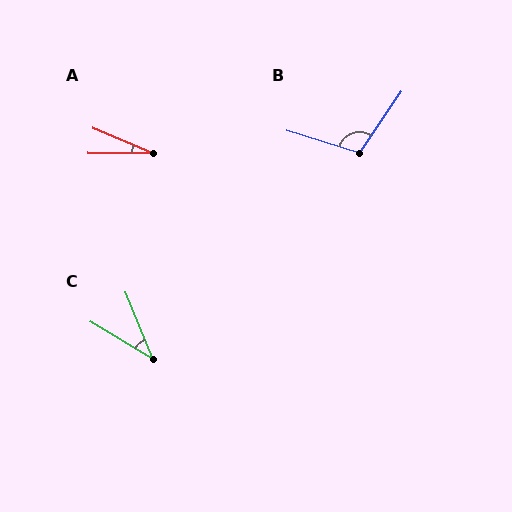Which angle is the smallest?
A, at approximately 22 degrees.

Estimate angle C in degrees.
Approximately 36 degrees.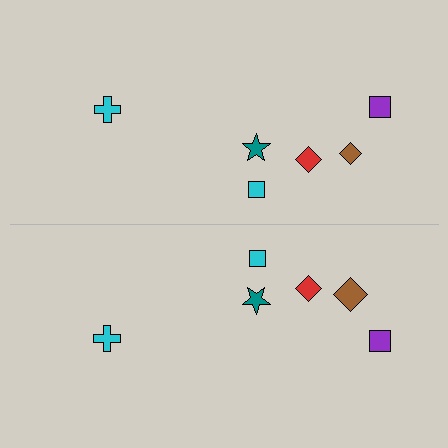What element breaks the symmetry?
The brown diamond on the bottom side has a different size than its mirror counterpart.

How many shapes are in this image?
There are 12 shapes in this image.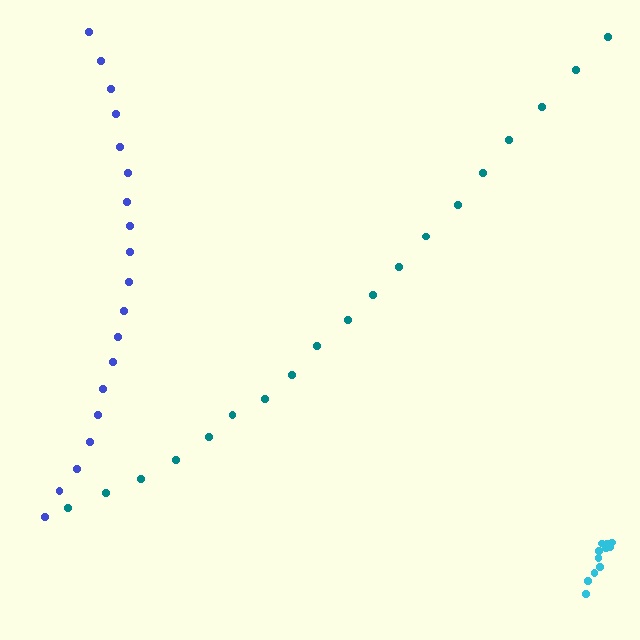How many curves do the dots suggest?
There are 3 distinct paths.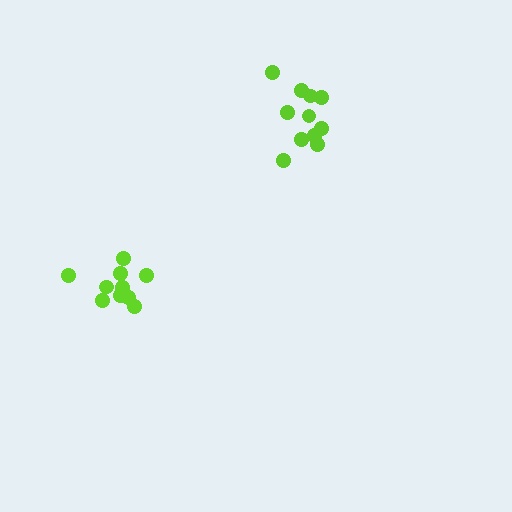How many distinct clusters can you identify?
There are 2 distinct clusters.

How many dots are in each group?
Group 1: 11 dots, Group 2: 11 dots (22 total).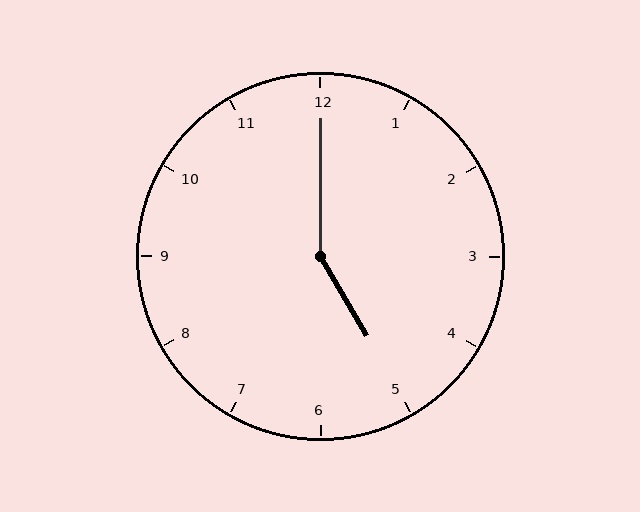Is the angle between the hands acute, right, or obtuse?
It is obtuse.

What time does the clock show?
5:00.